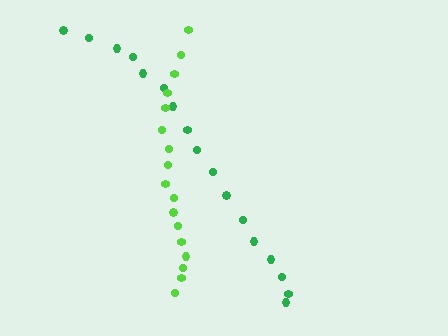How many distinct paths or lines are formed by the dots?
There are 2 distinct paths.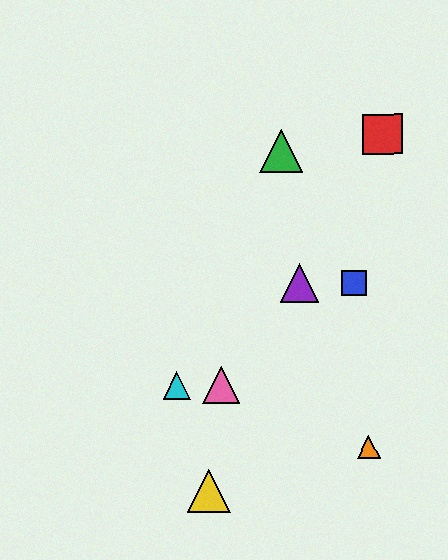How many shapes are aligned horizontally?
2 shapes (the blue square, the purple triangle) are aligned horizontally.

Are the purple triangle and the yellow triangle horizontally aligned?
No, the purple triangle is at y≈283 and the yellow triangle is at y≈491.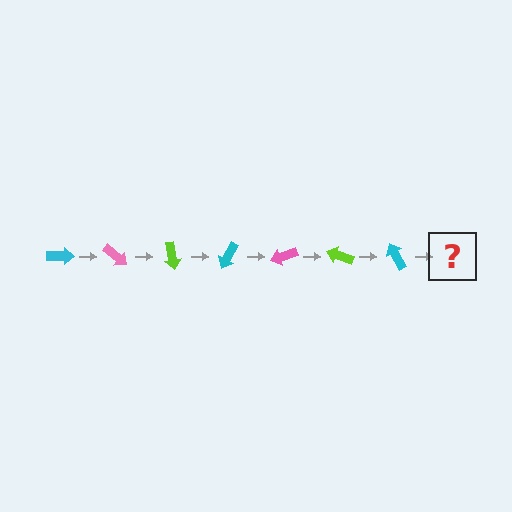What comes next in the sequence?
The next element should be a pink arrow, rotated 280 degrees from the start.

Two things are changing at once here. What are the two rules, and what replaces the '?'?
The two rules are that it rotates 40 degrees each step and the color cycles through cyan, pink, and lime. The '?' should be a pink arrow, rotated 280 degrees from the start.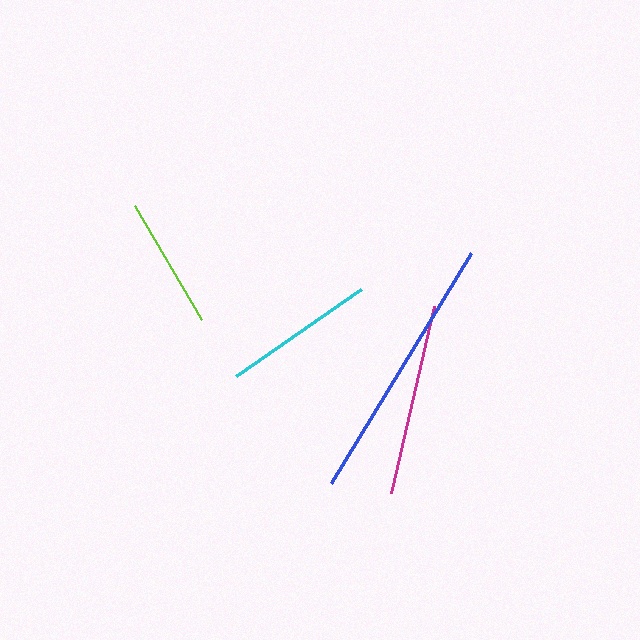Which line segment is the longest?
The blue line is the longest at approximately 268 pixels.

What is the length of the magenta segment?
The magenta segment is approximately 192 pixels long.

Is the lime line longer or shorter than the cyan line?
The cyan line is longer than the lime line.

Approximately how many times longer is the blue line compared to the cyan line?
The blue line is approximately 1.8 times the length of the cyan line.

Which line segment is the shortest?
The lime line is the shortest at approximately 132 pixels.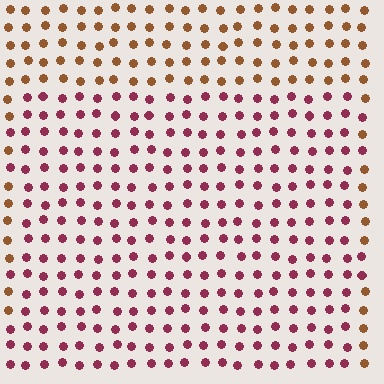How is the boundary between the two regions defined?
The boundary is defined purely by a slight shift in hue (about 49 degrees). Spacing, size, and orientation are identical on both sides.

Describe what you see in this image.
The image is filled with small brown elements in a uniform arrangement. A rectangle-shaped region is visible where the elements are tinted to a slightly different hue, forming a subtle color boundary.